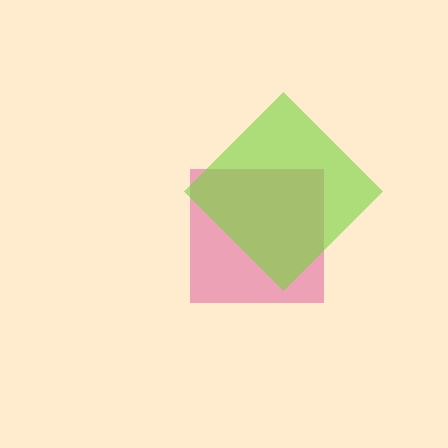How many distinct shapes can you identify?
There are 2 distinct shapes: a pink square, a lime diamond.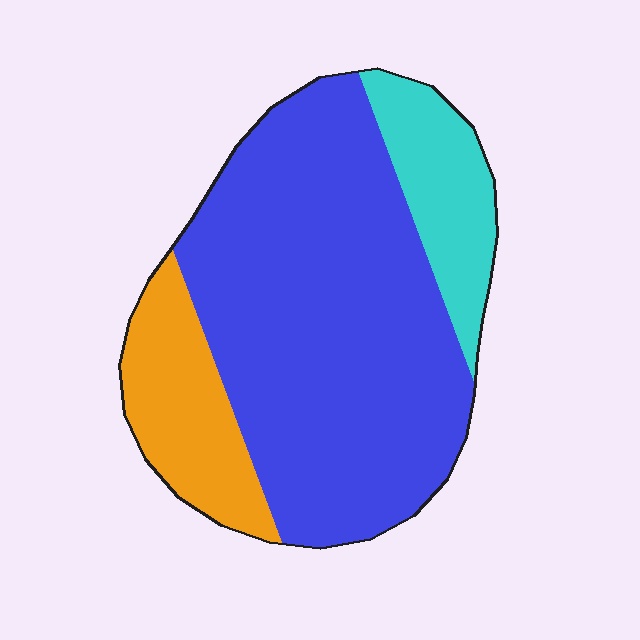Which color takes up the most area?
Blue, at roughly 70%.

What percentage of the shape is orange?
Orange covers around 15% of the shape.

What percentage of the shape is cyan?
Cyan covers about 15% of the shape.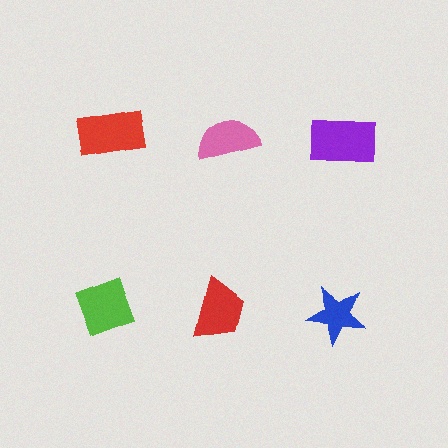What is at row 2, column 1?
A lime diamond.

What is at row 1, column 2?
A pink semicircle.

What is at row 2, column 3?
A blue star.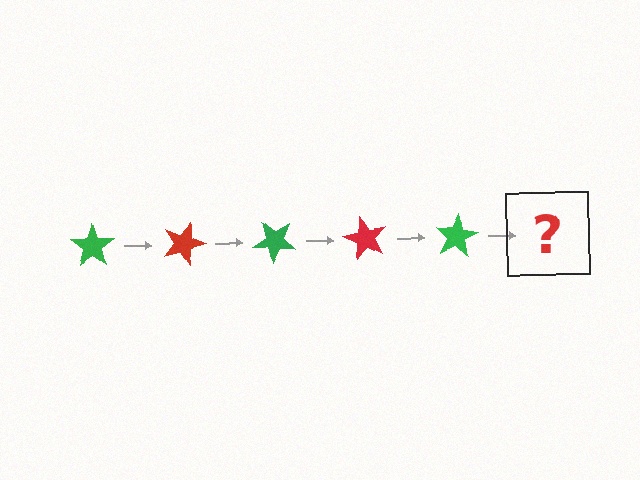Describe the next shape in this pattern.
It should be a red star, rotated 100 degrees from the start.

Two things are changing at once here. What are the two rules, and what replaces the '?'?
The two rules are that it rotates 20 degrees each step and the color cycles through green and red. The '?' should be a red star, rotated 100 degrees from the start.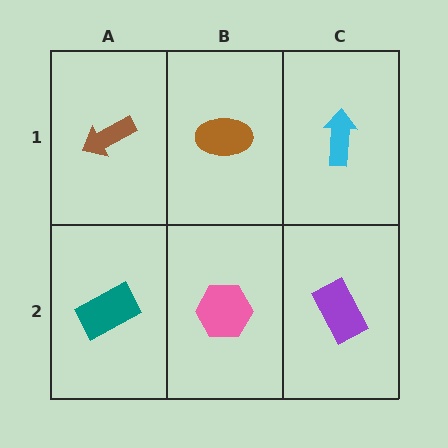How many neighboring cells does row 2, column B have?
3.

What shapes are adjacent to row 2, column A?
A brown arrow (row 1, column A), a pink hexagon (row 2, column B).